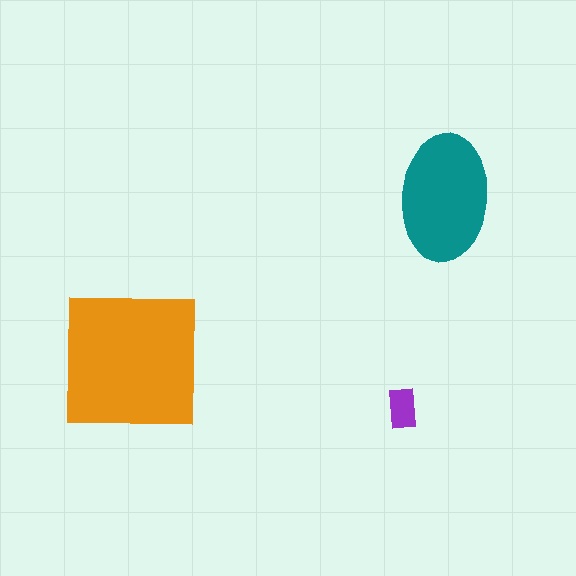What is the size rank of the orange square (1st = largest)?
1st.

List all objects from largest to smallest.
The orange square, the teal ellipse, the purple rectangle.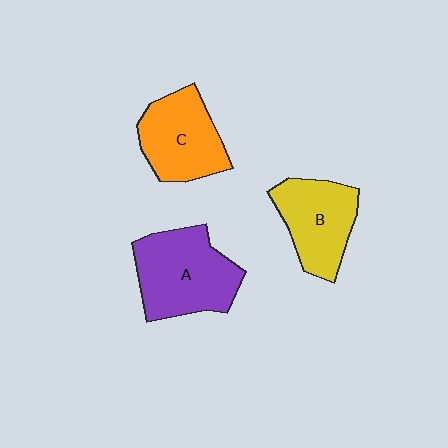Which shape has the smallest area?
Shape B (yellow).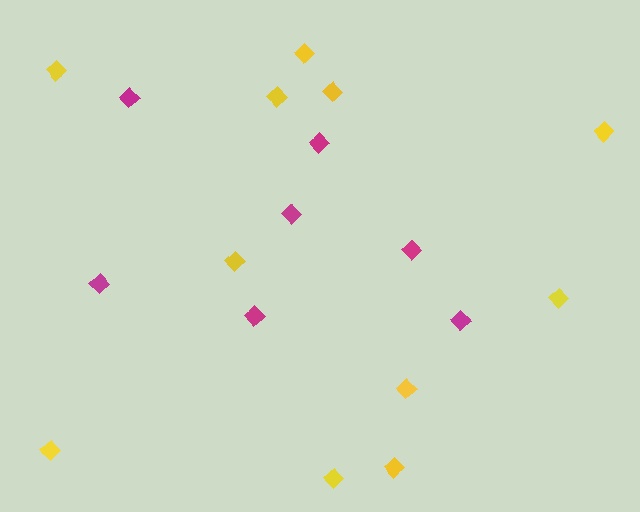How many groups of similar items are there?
There are 2 groups: one group of yellow diamonds (11) and one group of magenta diamonds (7).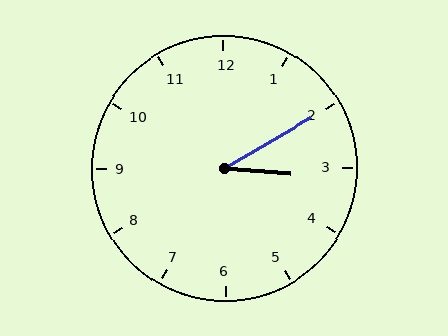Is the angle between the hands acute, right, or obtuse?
It is acute.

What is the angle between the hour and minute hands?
Approximately 35 degrees.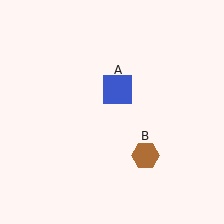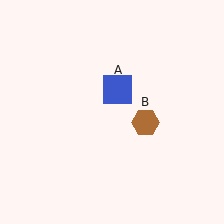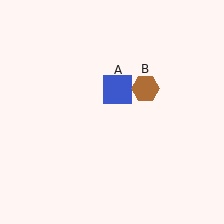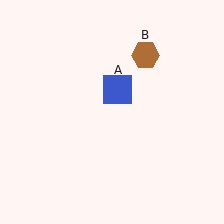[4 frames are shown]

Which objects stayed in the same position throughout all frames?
Blue square (object A) remained stationary.